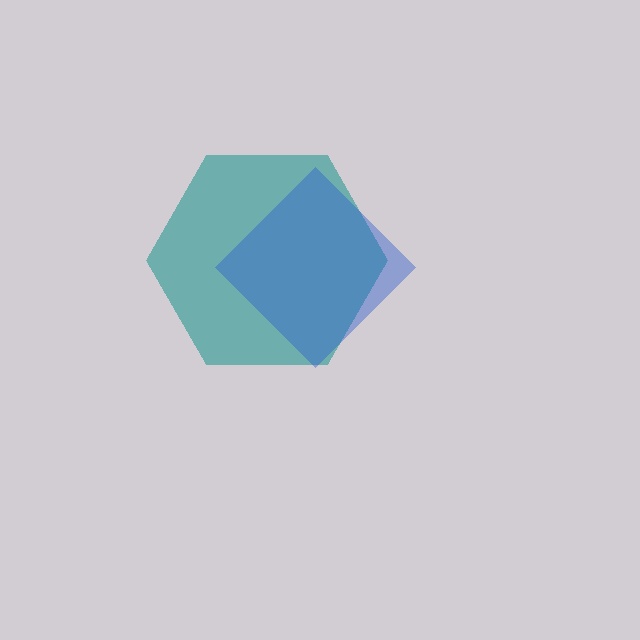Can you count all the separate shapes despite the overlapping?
Yes, there are 2 separate shapes.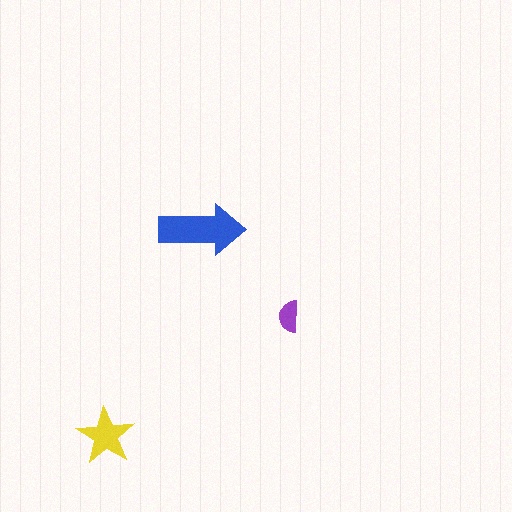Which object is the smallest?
The purple semicircle.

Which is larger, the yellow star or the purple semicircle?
The yellow star.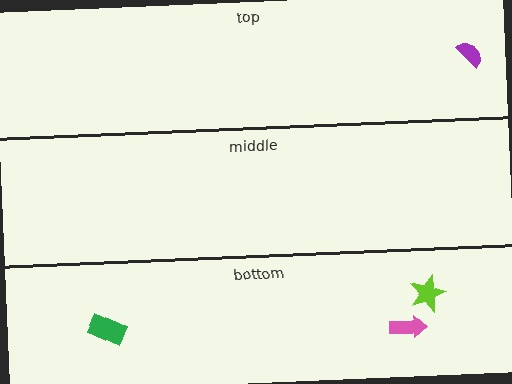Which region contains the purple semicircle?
The top region.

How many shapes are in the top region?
1.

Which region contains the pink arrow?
The bottom region.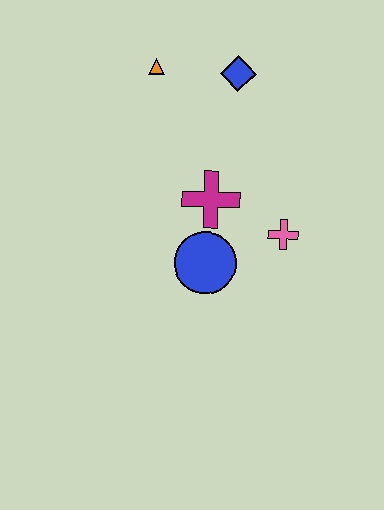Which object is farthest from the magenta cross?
The orange triangle is farthest from the magenta cross.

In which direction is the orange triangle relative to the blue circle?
The orange triangle is above the blue circle.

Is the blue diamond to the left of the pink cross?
Yes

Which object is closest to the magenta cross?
The blue circle is closest to the magenta cross.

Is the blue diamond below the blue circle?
No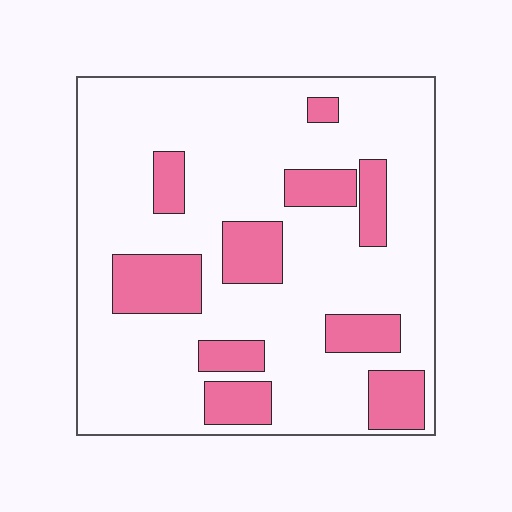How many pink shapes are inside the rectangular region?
10.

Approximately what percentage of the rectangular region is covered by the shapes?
Approximately 20%.